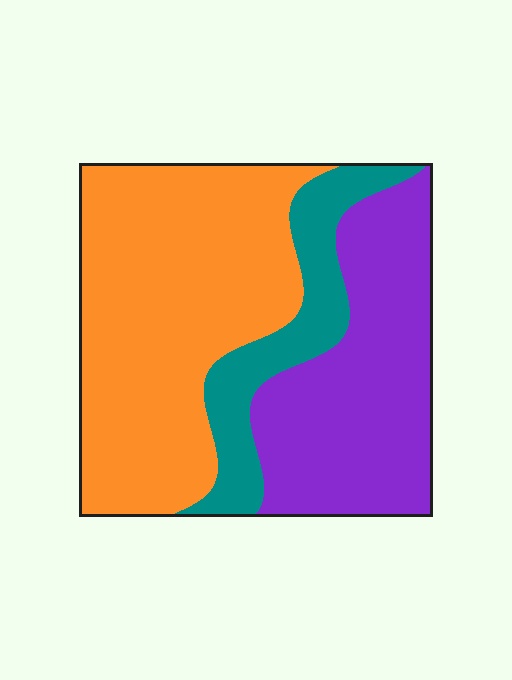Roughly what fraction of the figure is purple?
Purple covers roughly 35% of the figure.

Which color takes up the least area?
Teal, at roughly 15%.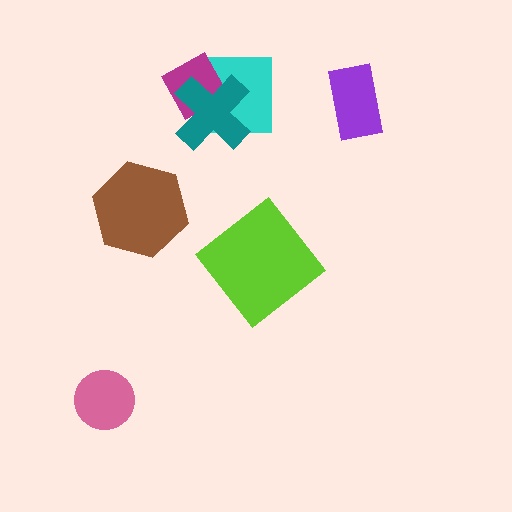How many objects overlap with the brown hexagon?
0 objects overlap with the brown hexagon.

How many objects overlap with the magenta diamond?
2 objects overlap with the magenta diamond.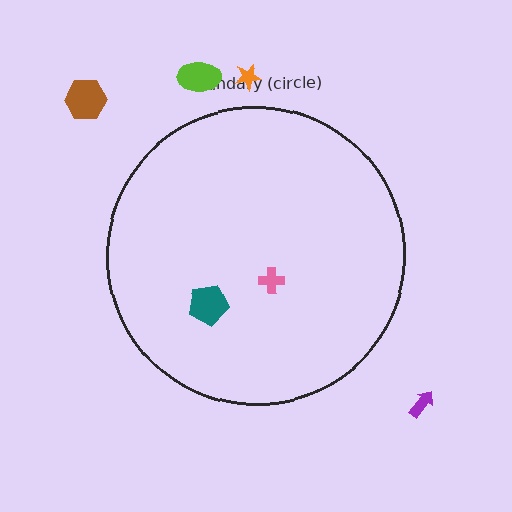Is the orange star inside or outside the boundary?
Outside.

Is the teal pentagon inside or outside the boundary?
Inside.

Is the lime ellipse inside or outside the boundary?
Outside.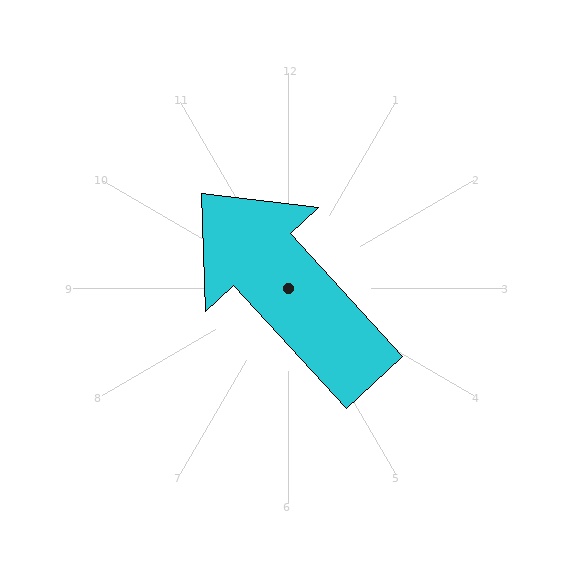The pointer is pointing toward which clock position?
Roughly 11 o'clock.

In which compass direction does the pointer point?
Northwest.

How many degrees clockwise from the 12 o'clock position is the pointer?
Approximately 317 degrees.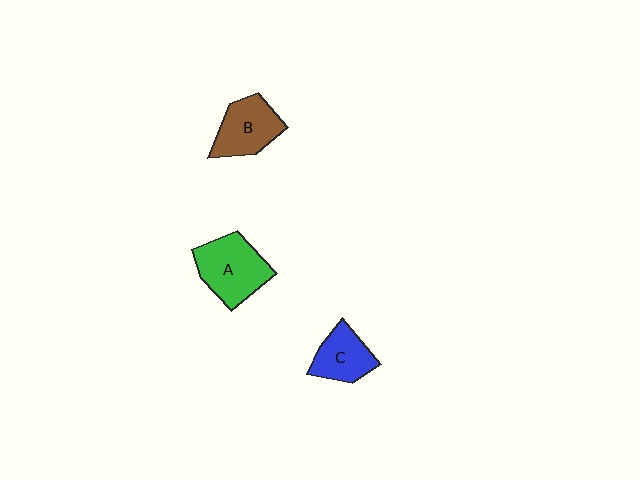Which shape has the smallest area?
Shape C (blue).